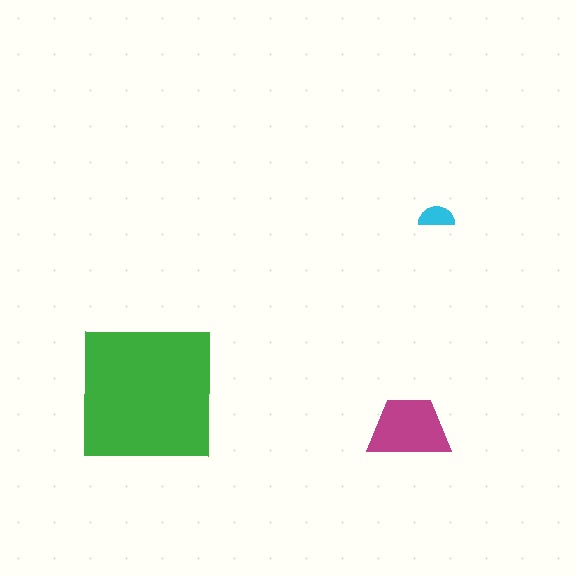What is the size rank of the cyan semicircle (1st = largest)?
3rd.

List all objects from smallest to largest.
The cyan semicircle, the magenta trapezoid, the green square.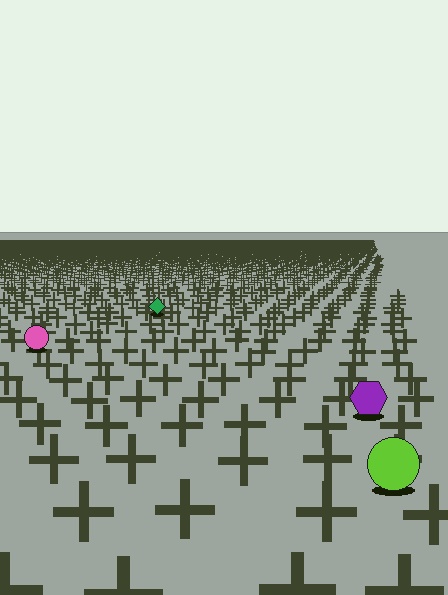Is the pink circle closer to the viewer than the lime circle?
No. The lime circle is closer — you can tell from the texture gradient: the ground texture is coarser near it.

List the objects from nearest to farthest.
From nearest to farthest: the lime circle, the purple hexagon, the pink circle, the green diamond.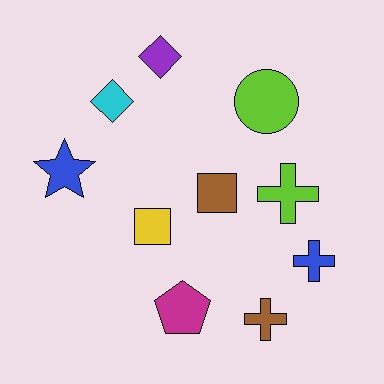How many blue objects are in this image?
There are 2 blue objects.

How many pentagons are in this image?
There is 1 pentagon.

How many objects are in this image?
There are 10 objects.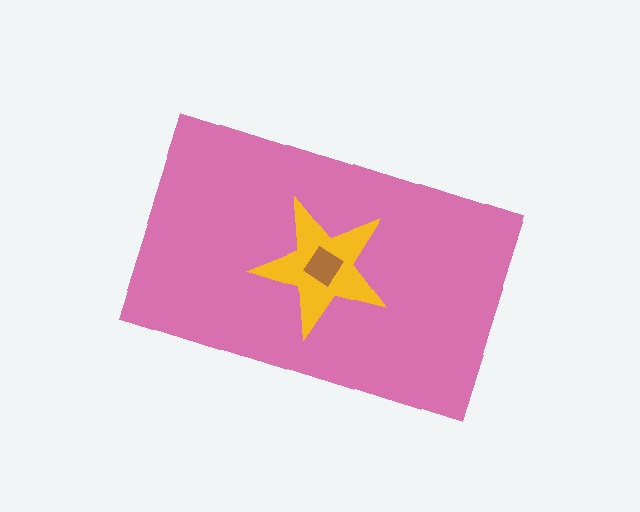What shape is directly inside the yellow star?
The brown diamond.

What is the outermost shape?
The pink rectangle.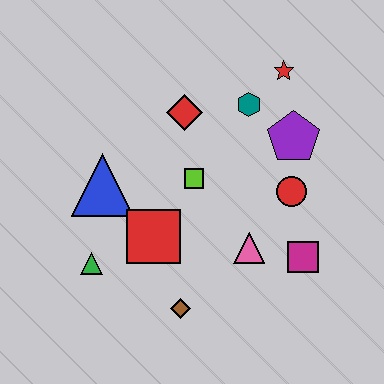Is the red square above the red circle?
No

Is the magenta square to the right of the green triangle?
Yes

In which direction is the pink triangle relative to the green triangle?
The pink triangle is to the right of the green triangle.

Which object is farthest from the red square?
The red star is farthest from the red square.